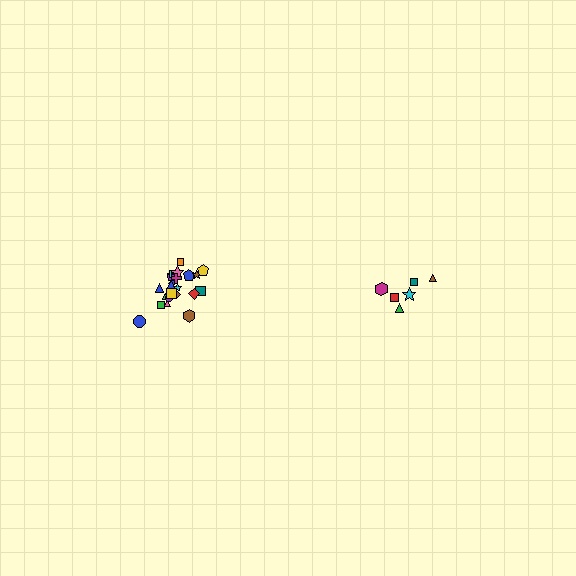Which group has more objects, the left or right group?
The left group.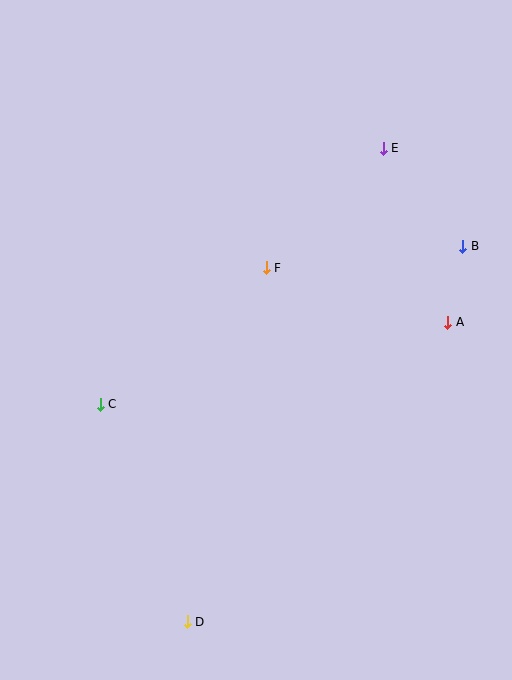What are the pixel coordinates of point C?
Point C is at (100, 404).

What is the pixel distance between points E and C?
The distance between E and C is 381 pixels.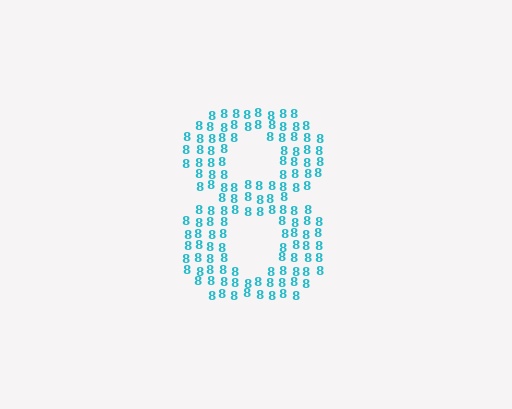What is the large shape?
The large shape is the digit 8.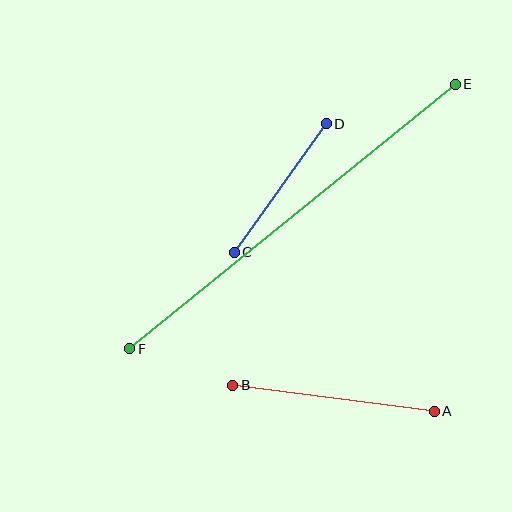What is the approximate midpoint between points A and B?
The midpoint is at approximately (333, 398) pixels.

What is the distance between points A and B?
The distance is approximately 203 pixels.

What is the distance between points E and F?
The distance is approximately 419 pixels.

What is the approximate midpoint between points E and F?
The midpoint is at approximately (293, 217) pixels.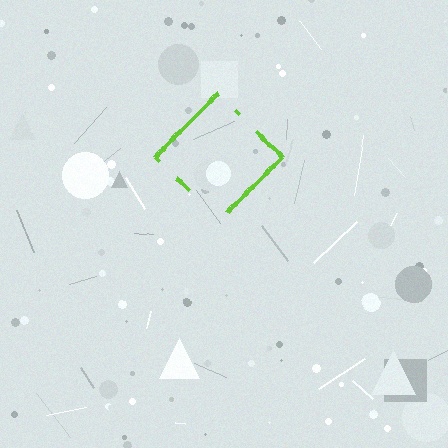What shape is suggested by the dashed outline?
The dashed outline suggests a diamond.